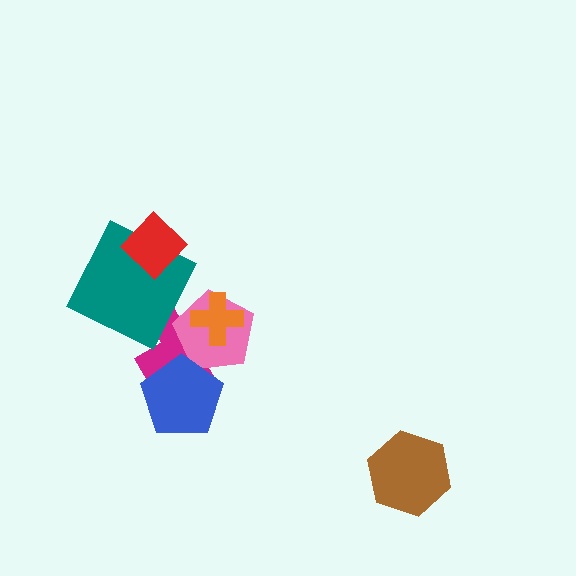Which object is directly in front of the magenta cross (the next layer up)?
The pink pentagon is directly in front of the magenta cross.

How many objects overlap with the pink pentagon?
3 objects overlap with the pink pentagon.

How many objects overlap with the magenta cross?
4 objects overlap with the magenta cross.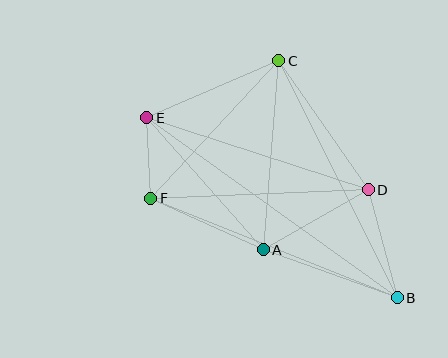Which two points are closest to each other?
Points E and F are closest to each other.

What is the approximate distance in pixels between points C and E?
The distance between C and E is approximately 144 pixels.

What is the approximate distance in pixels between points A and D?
The distance between A and D is approximately 120 pixels.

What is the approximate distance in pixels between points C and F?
The distance between C and F is approximately 188 pixels.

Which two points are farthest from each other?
Points B and E are farthest from each other.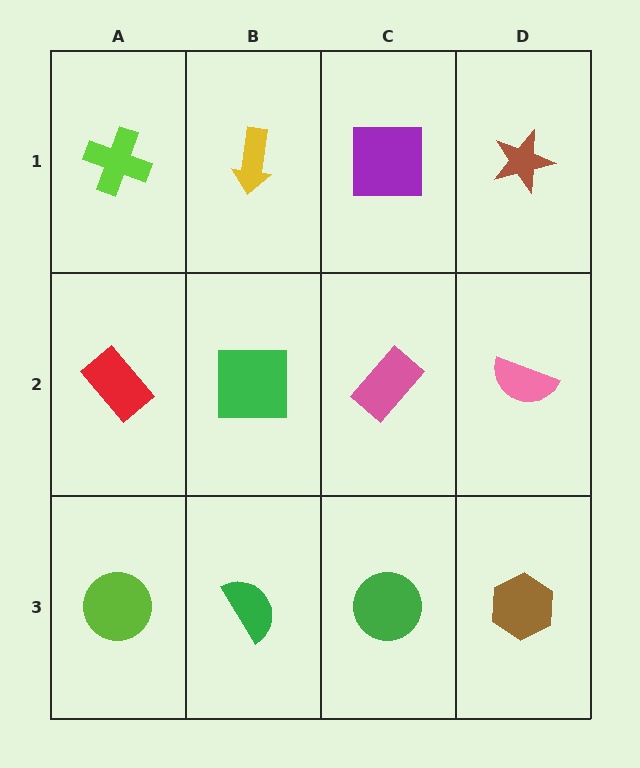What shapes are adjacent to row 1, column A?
A red rectangle (row 2, column A), a yellow arrow (row 1, column B).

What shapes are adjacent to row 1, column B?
A green square (row 2, column B), a lime cross (row 1, column A), a purple square (row 1, column C).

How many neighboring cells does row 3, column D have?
2.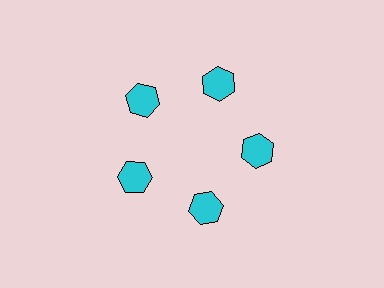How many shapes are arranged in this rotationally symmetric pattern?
There are 5 shapes, arranged in 5 groups of 1.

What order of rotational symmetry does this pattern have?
This pattern has 5-fold rotational symmetry.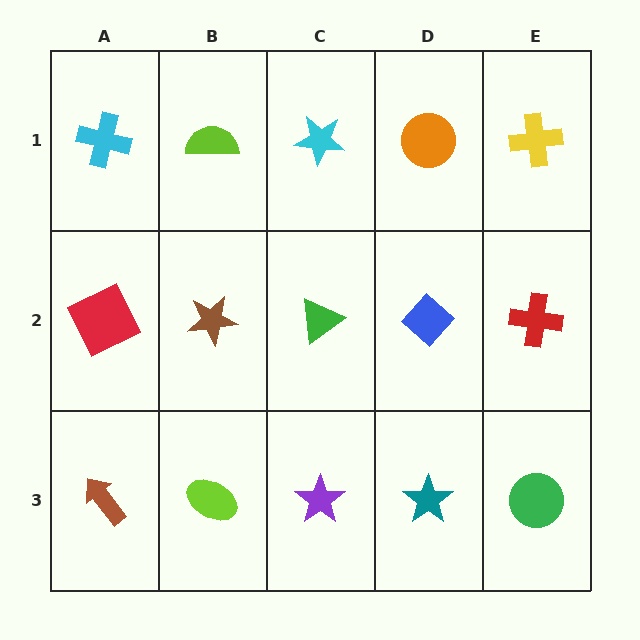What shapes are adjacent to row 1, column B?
A brown star (row 2, column B), a cyan cross (row 1, column A), a cyan star (row 1, column C).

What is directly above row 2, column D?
An orange circle.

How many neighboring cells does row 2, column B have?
4.